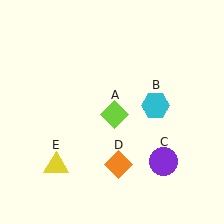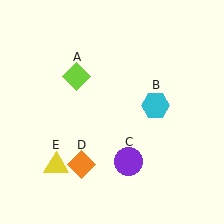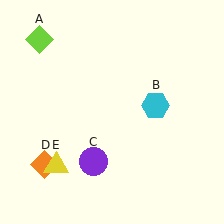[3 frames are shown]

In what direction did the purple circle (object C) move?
The purple circle (object C) moved left.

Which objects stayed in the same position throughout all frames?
Cyan hexagon (object B) and yellow triangle (object E) remained stationary.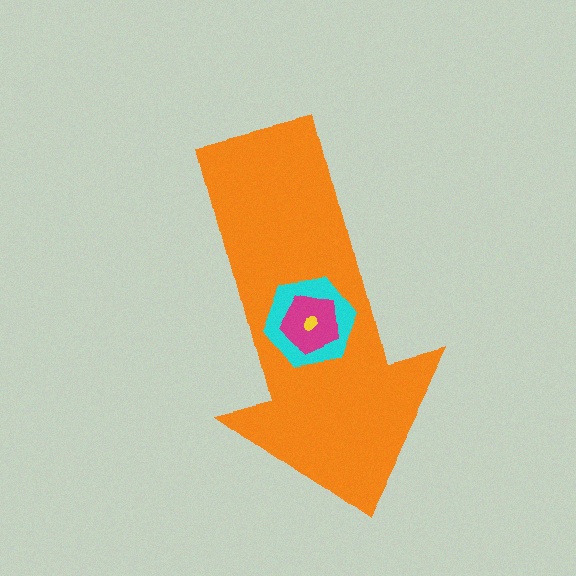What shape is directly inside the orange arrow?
The cyan hexagon.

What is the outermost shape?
The orange arrow.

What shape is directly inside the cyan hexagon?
The magenta pentagon.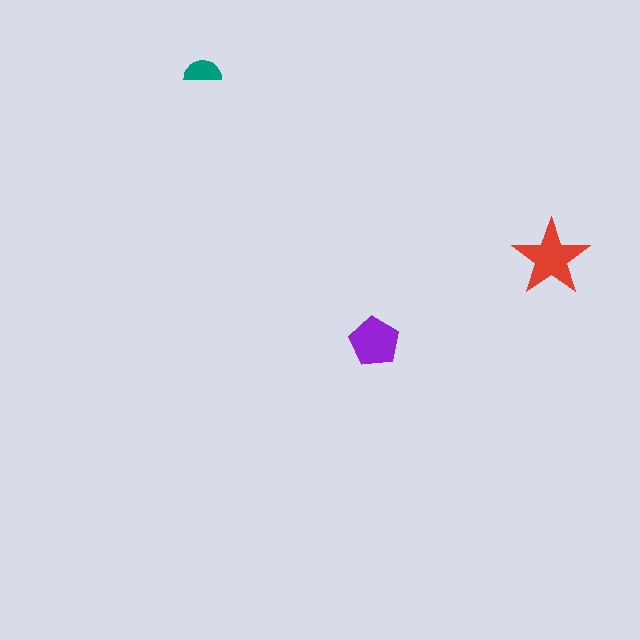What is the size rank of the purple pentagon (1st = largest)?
2nd.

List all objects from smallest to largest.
The teal semicircle, the purple pentagon, the red star.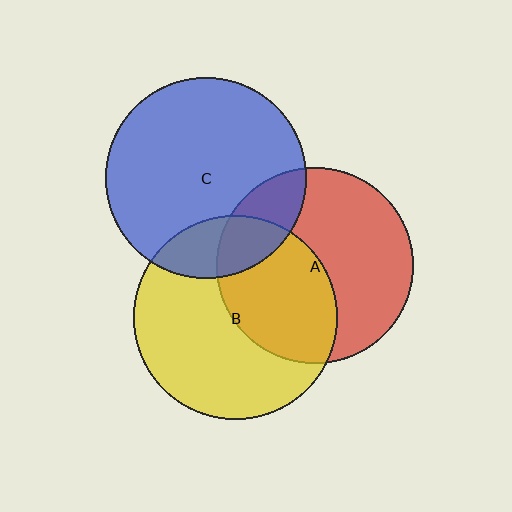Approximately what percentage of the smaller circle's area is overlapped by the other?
Approximately 20%.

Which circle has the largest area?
Circle B (yellow).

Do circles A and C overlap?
Yes.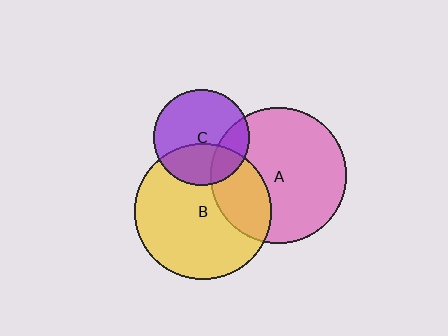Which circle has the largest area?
Circle B (yellow).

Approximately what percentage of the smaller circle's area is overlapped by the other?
Approximately 25%.